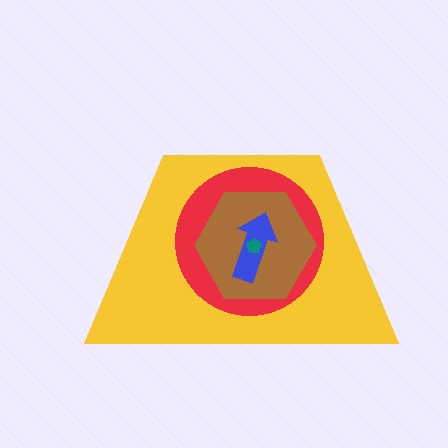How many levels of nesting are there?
5.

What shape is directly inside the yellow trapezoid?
The red circle.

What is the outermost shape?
The yellow trapezoid.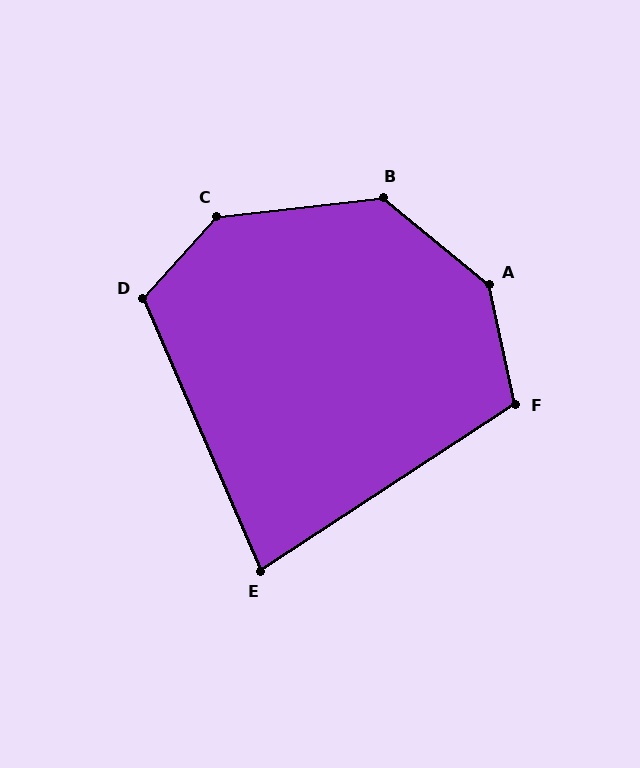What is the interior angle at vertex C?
Approximately 138 degrees (obtuse).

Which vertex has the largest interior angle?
A, at approximately 141 degrees.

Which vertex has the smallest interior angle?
E, at approximately 80 degrees.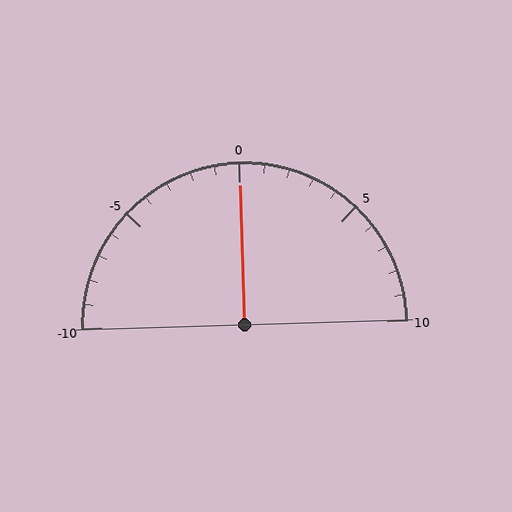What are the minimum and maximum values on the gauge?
The gauge ranges from -10 to 10.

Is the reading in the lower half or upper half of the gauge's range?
The reading is in the upper half of the range (-10 to 10).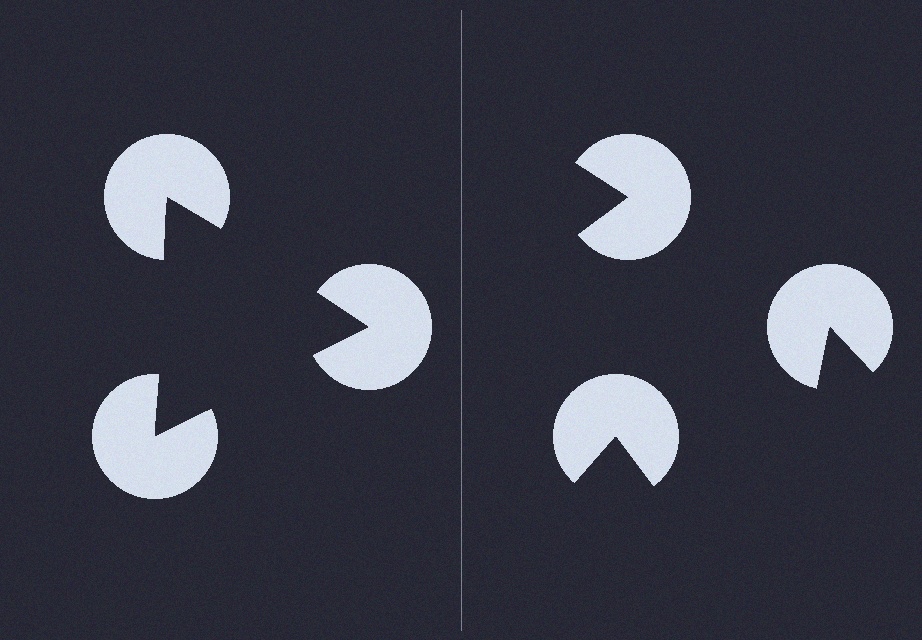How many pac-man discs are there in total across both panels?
6 — 3 on each side.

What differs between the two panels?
The pac-man discs are positioned identically on both sides; only the wedge orientations differ. On the left they align to a triangle; on the right they are misaligned.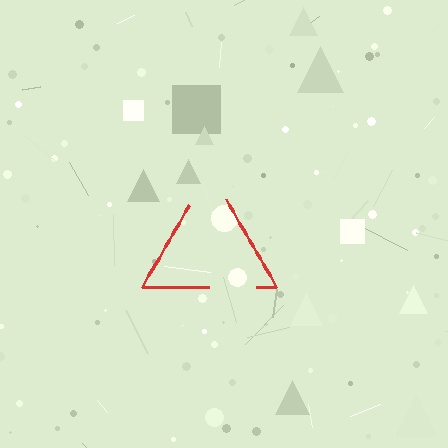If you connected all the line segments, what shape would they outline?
They would outline a triangle.